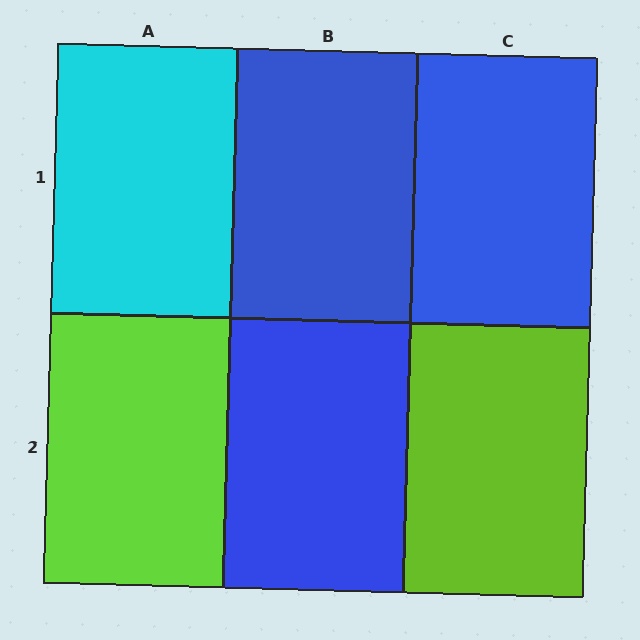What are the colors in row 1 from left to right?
Cyan, blue, blue.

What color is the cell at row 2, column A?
Lime.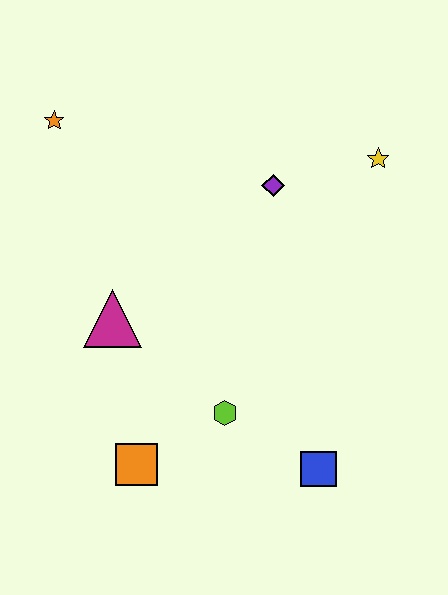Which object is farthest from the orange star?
The blue square is farthest from the orange star.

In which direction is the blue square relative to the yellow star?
The blue square is below the yellow star.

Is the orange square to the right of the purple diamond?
No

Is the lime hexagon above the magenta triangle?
No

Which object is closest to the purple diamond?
The yellow star is closest to the purple diamond.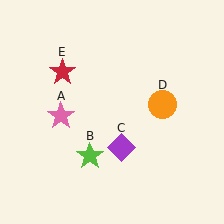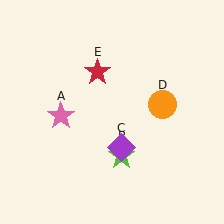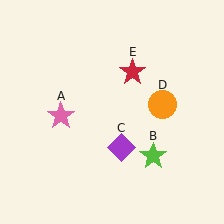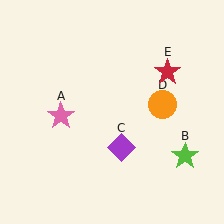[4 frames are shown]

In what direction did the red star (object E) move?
The red star (object E) moved right.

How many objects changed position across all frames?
2 objects changed position: lime star (object B), red star (object E).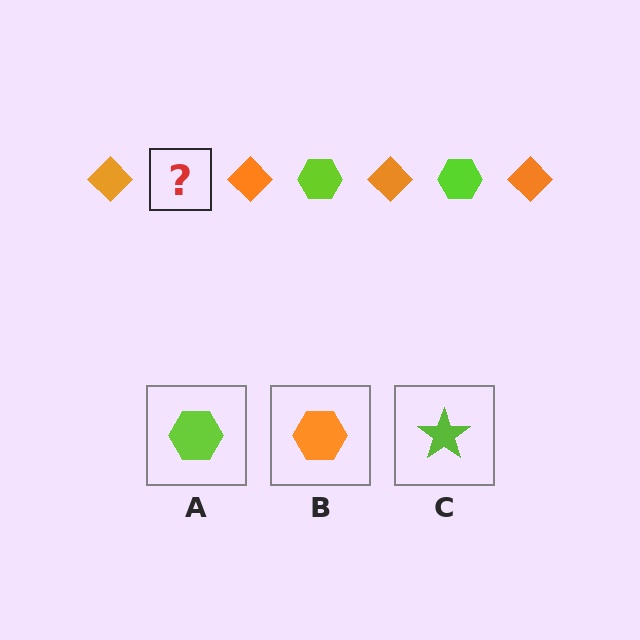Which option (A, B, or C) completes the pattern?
A.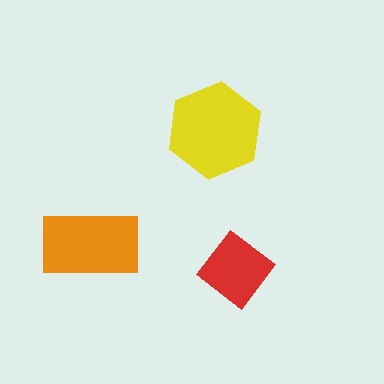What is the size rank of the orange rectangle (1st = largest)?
2nd.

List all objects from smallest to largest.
The red diamond, the orange rectangle, the yellow hexagon.